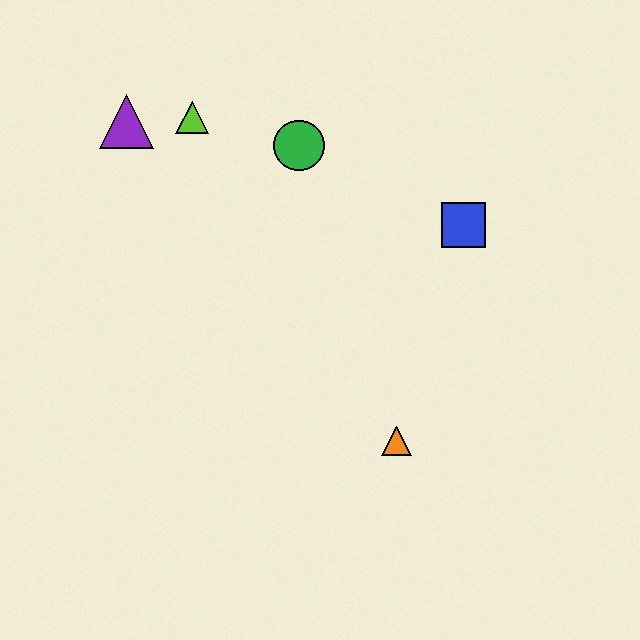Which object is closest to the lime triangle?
The purple triangle is closest to the lime triangle.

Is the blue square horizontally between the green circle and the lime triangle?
No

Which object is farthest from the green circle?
The orange triangle is farthest from the green circle.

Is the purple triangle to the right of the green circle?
No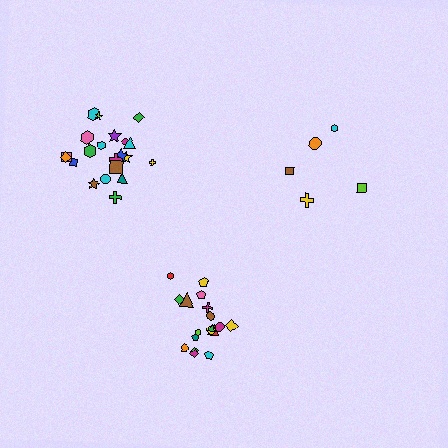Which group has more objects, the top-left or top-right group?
The top-left group.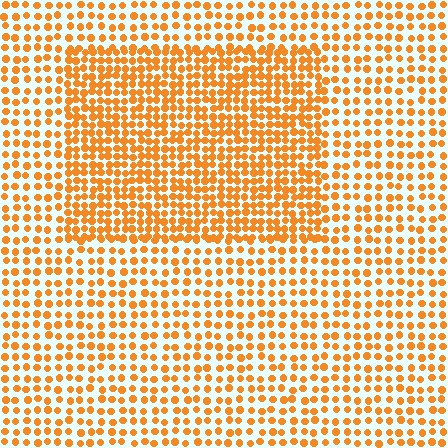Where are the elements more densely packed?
The elements are more densely packed inside the rectangle boundary.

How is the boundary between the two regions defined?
The boundary is defined by a change in element density (approximately 1.8x ratio). All elements are the same color, size, and shape.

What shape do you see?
I see a rectangle.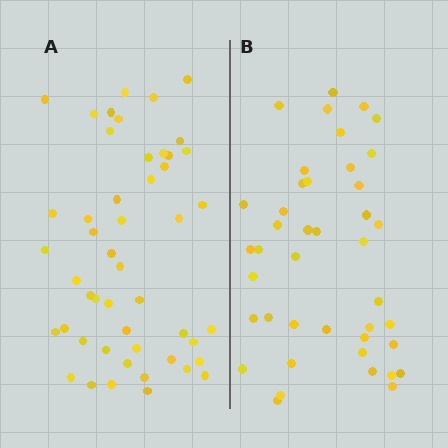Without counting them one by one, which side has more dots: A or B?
Region A (the left region) has more dots.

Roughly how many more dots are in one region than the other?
Region A has roughly 8 or so more dots than region B.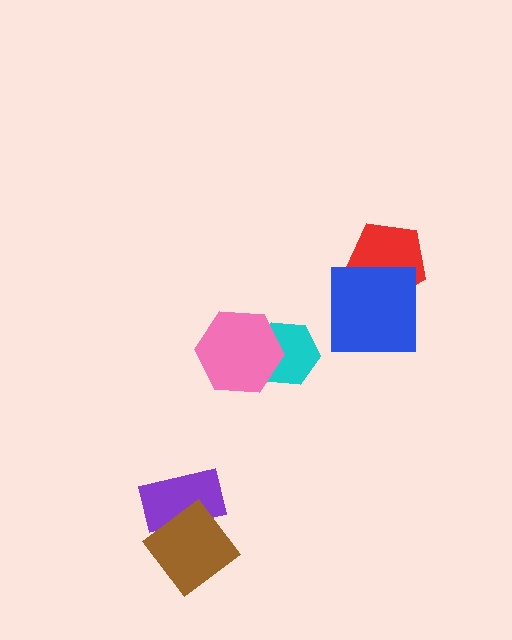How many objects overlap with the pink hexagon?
1 object overlaps with the pink hexagon.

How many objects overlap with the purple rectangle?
1 object overlaps with the purple rectangle.